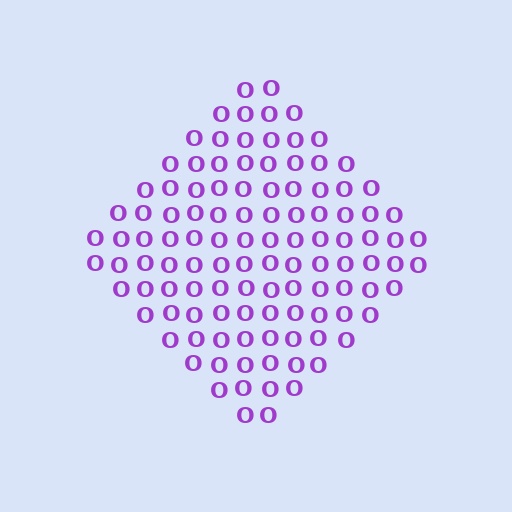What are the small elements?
The small elements are letter O's.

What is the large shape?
The large shape is a diamond.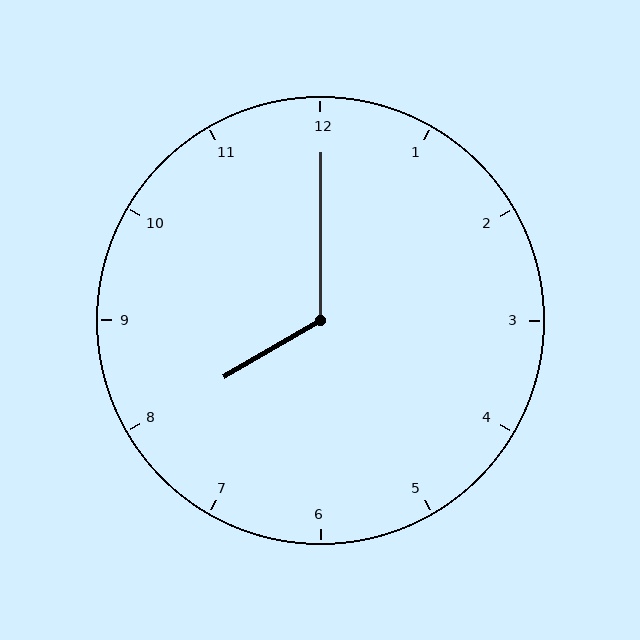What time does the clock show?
8:00.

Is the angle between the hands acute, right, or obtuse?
It is obtuse.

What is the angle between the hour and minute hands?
Approximately 120 degrees.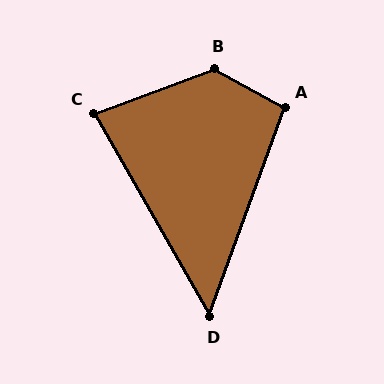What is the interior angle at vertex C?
Approximately 81 degrees (acute).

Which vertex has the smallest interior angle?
D, at approximately 50 degrees.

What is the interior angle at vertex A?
Approximately 99 degrees (obtuse).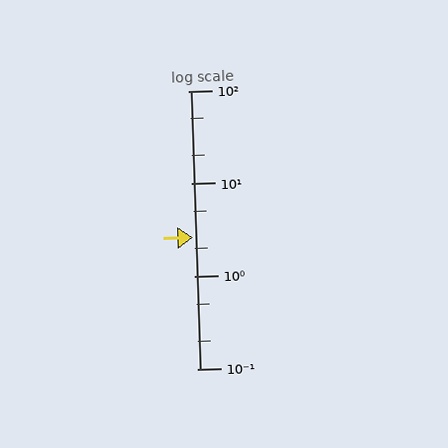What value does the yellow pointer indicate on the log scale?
The pointer indicates approximately 2.6.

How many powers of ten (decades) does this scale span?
The scale spans 3 decades, from 0.1 to 100.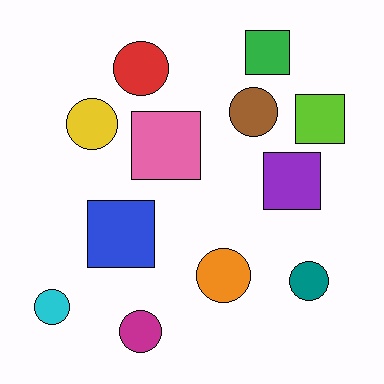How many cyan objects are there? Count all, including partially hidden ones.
There is 1 cyan object.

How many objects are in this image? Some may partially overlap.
There are 12 objects.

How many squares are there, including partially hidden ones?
There are 5 squares.